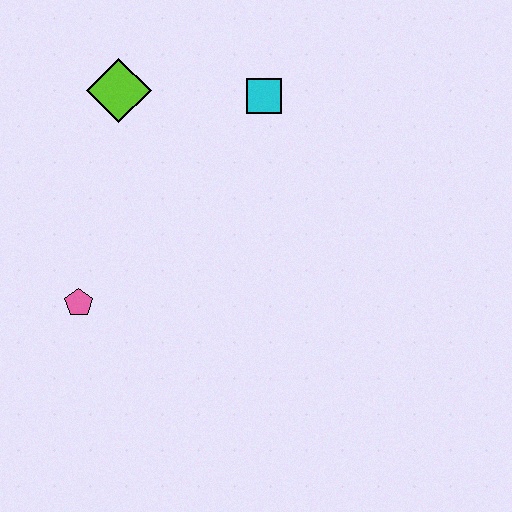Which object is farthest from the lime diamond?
The pink pentagon is farthest from the lime diamond.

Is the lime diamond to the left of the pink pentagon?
No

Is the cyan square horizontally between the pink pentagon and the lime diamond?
No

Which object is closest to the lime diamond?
The cyan square is closest to the lime diamond.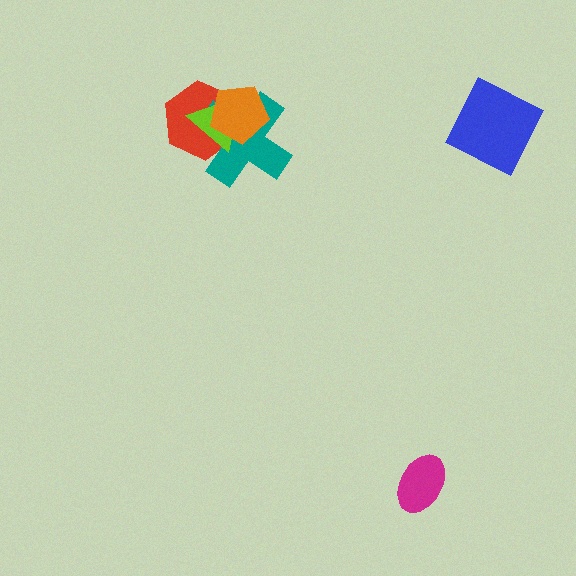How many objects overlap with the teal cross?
3 objects overlap with the teal cross.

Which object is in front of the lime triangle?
The orange pentagon is in front of the lime triangle.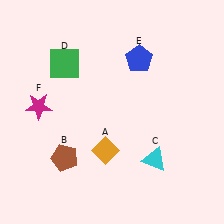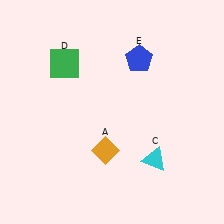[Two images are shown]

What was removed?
The brown pentagon (B), the magenta star (F) were removed in Image 2.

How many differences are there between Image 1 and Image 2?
There are 2 differences between the two images.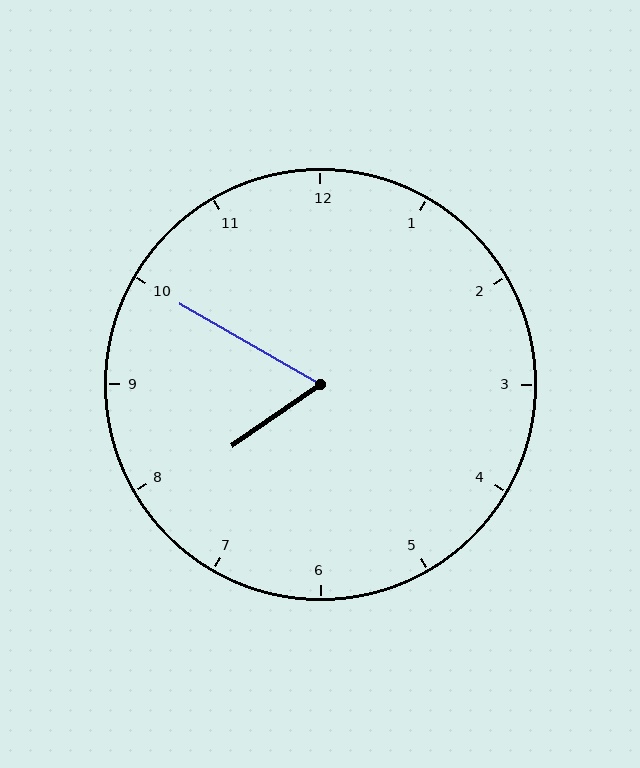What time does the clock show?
7:50.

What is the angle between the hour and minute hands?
Approximately 65 degrees.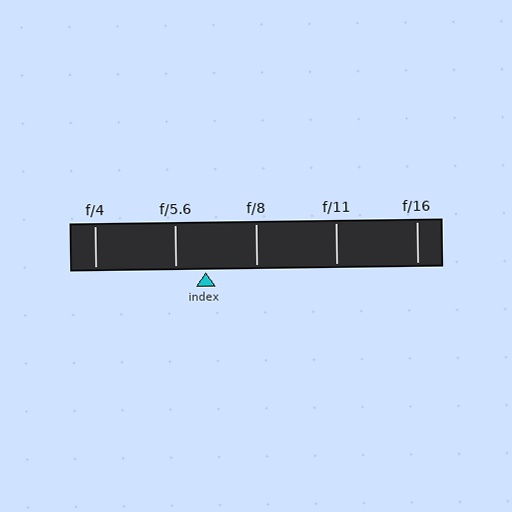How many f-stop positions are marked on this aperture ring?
There are 5 f-stop positions marked.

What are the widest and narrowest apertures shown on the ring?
The widest aperture shown is f/4 and the narrowest is f/16.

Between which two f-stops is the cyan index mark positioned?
The index mark is between f/5.6 and f/8.